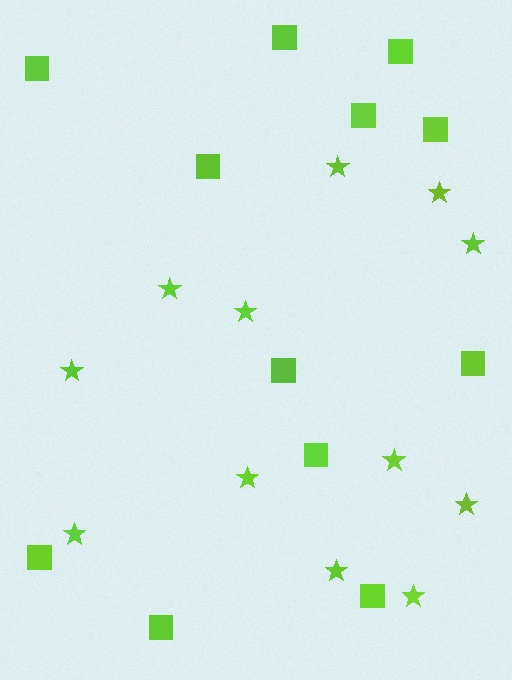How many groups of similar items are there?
There are 2 groups: one group of squares (12) and one group of stars (12).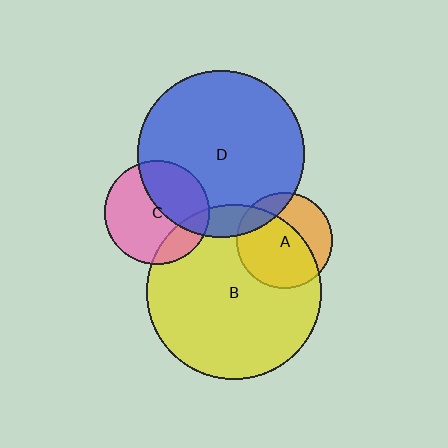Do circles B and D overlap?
Yes.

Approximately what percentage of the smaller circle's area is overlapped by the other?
Approximately 10%.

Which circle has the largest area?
Circle B (yellow).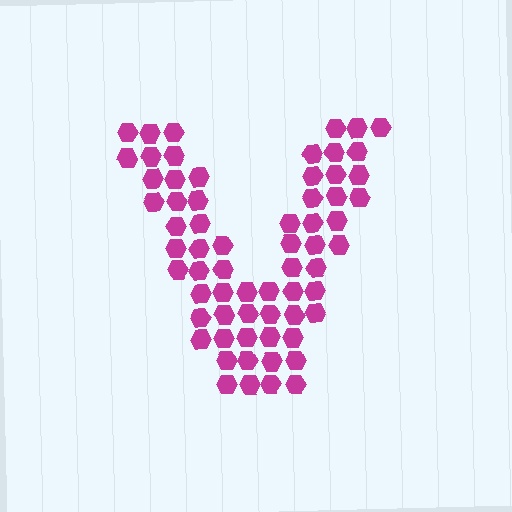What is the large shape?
The large shape is the letter V.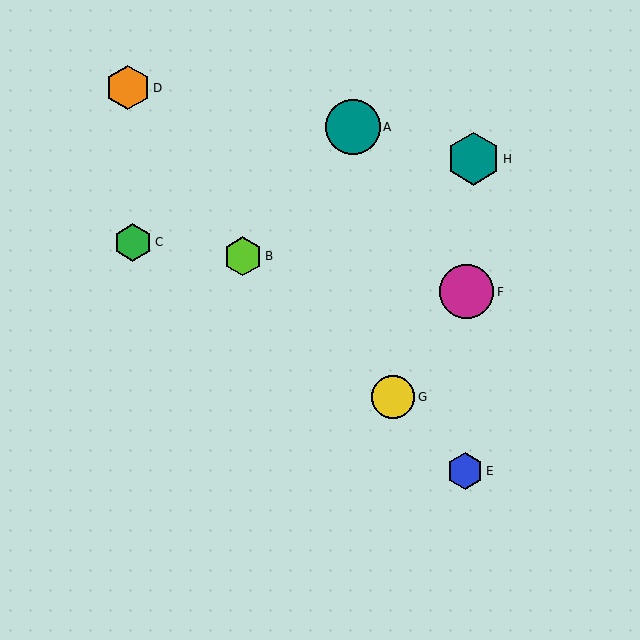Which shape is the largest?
The teal circle (labeled A) is the largest.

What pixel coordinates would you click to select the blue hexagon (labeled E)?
Click at (465, 471) to select the blue hexagon E.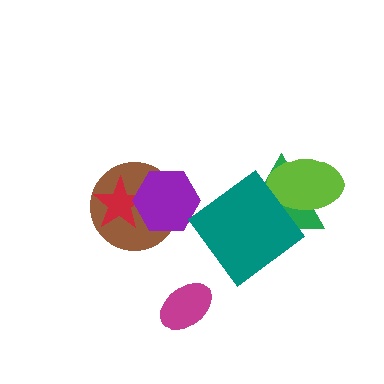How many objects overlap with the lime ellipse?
1 object overlaps with the lime ellipse.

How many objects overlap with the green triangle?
2 objects overlap with the green triangle.